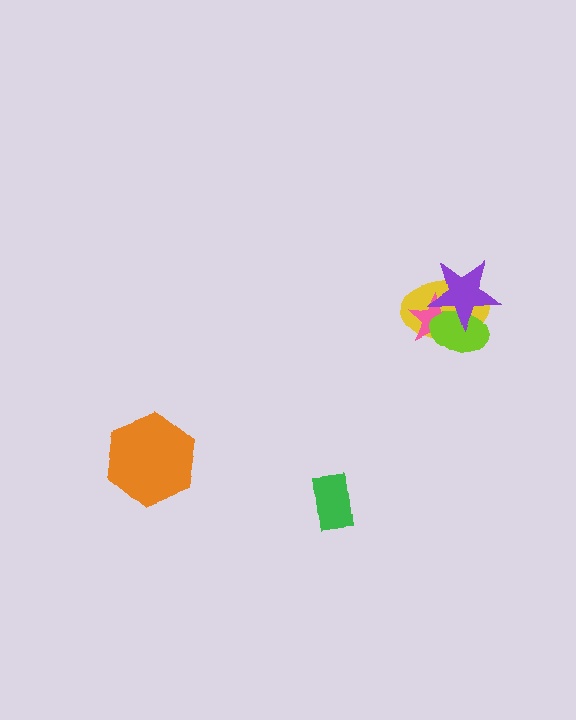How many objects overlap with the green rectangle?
0 objects overlap with the green rectangle.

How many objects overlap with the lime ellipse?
3 objects overlap with the lime ellipse.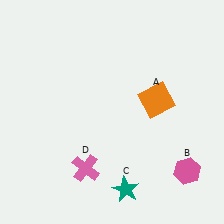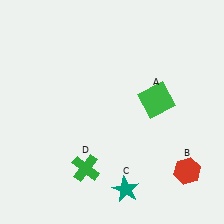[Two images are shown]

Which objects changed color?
A changed from orange to green. B changed from pink to red. D changed from pink to green.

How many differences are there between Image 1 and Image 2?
There are 3 differences between the two images.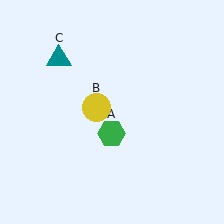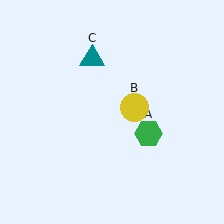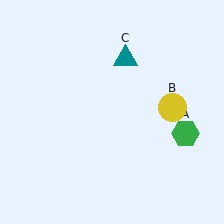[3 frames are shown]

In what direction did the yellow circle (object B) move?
The yellow circle (object B) moved right.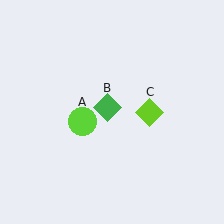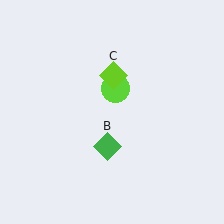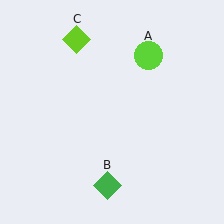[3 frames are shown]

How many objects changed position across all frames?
3 objects changed position: lime circle (object A), green diamond (object B), lime diamond (object C).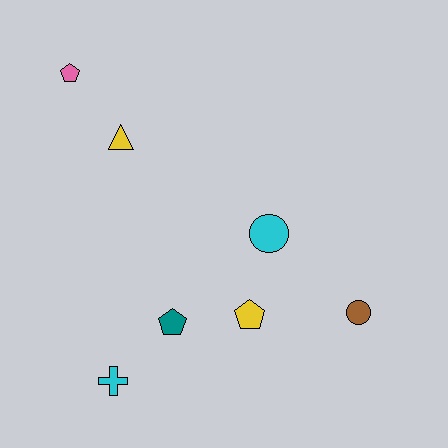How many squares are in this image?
There are no squares.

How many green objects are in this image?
There are no green objects.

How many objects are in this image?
There are 7 objects.